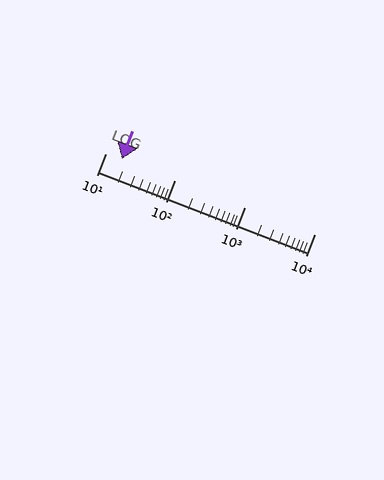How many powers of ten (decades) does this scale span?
The scale spans 3 decades, from 10 to 10000.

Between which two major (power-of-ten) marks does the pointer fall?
The pointer is between 10 and 100.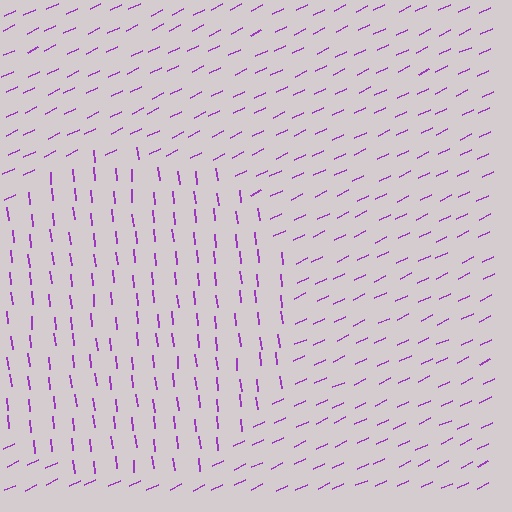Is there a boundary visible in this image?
Yes, there is a texture boundary formed by a change in line orientation.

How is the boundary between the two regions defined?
The boundary is defined purely by a change in line orientation (approximately 70 degrees difference). All lines are the same color and thickness.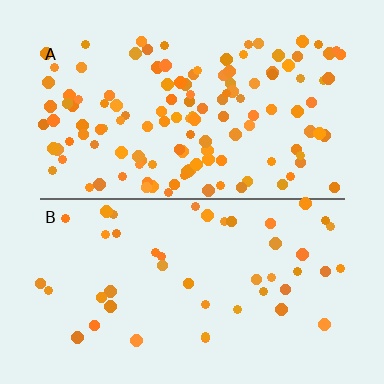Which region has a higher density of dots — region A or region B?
A (the top).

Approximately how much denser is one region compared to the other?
Approximately 2.8× — region A over region B.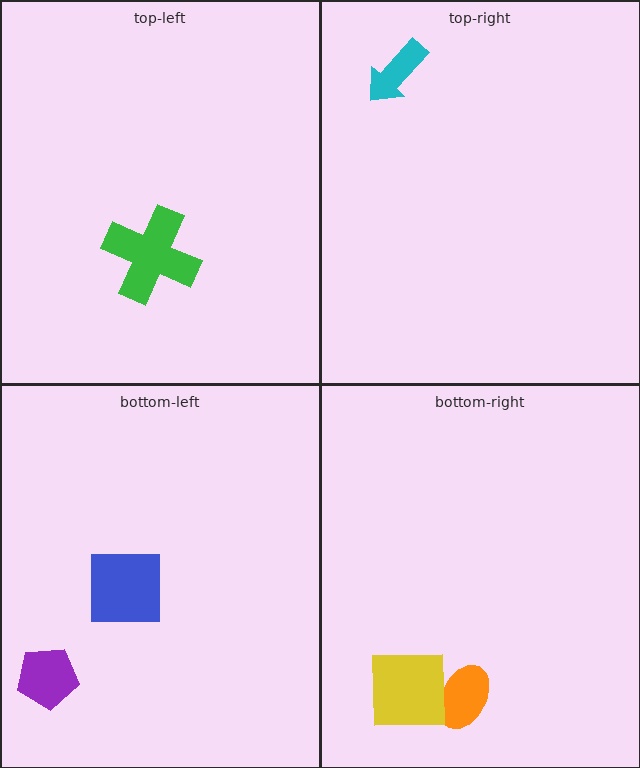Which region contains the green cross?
The top-left region.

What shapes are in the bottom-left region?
The purple pentagon, the blue square.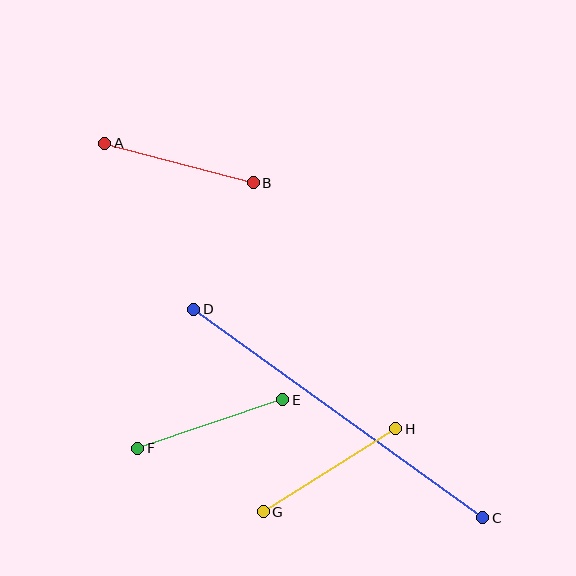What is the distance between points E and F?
The distance is approximately 153 pixels.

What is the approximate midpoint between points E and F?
The midpoint is at approximately (210, 424) pixels.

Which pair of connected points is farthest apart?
Points C and D are farthest apart.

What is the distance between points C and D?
The distance is approximately 356 pixels.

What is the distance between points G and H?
The distance is approximately 156 pixels.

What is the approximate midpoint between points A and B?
The midpoint is at approximately (179, 163) pixels.